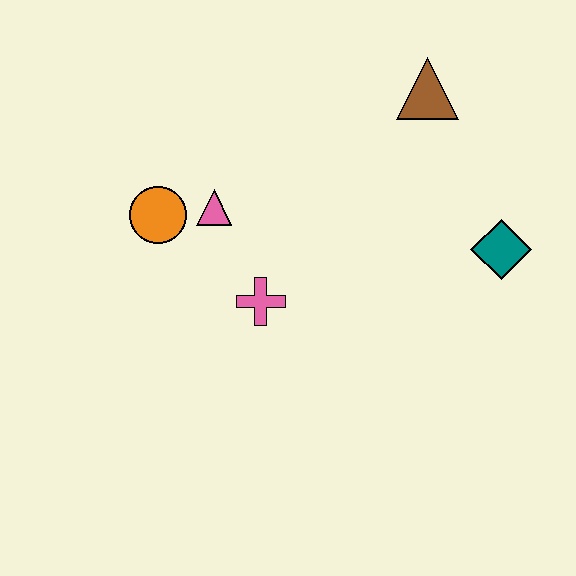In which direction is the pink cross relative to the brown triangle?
The pink cross is below the brown triangle.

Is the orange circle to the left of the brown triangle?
Yes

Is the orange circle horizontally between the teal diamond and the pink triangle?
No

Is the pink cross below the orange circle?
Yes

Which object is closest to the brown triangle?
The teal diamond is closest to the brown triangle.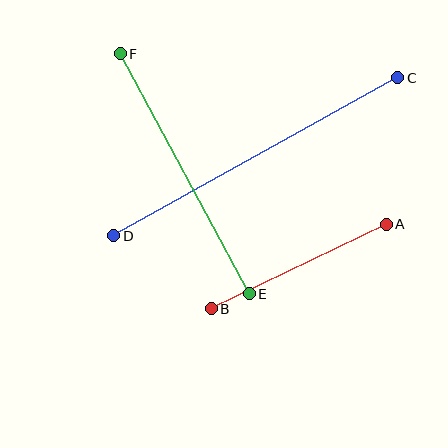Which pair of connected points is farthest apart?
Points C and D are farthest apart.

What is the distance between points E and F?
The distance is approximately 273 pixels.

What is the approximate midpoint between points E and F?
The midpoint is at approximately (185, 174) pixels.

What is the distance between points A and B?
The distance is approximately 194 pixels.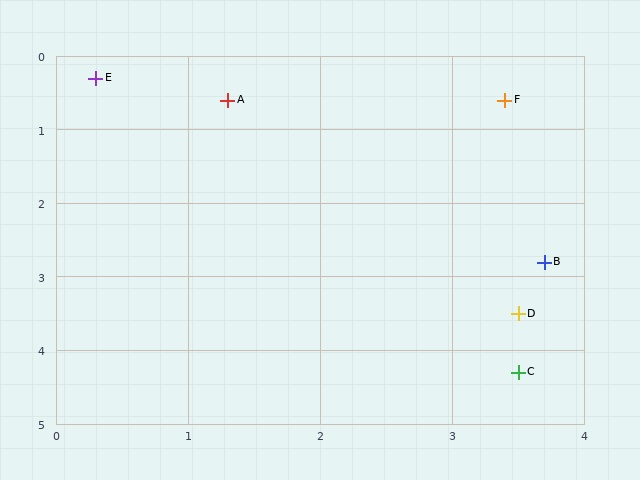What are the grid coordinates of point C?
Point C is at approximately (3.5, 4.3).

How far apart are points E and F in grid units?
Points E and F are about 3.1 grid units apart.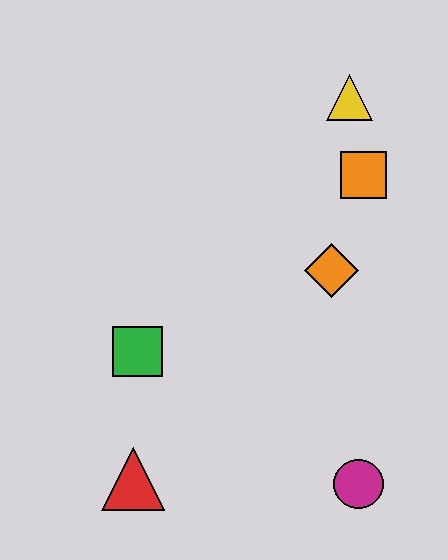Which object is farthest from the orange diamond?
The red triangle is farthest from the orange diamond.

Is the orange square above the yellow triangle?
No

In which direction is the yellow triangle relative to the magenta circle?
The yellow triangle is above the magenta circle.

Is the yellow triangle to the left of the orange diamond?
No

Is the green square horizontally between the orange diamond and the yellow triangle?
No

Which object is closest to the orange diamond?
The orange square is closest to the orange diamond.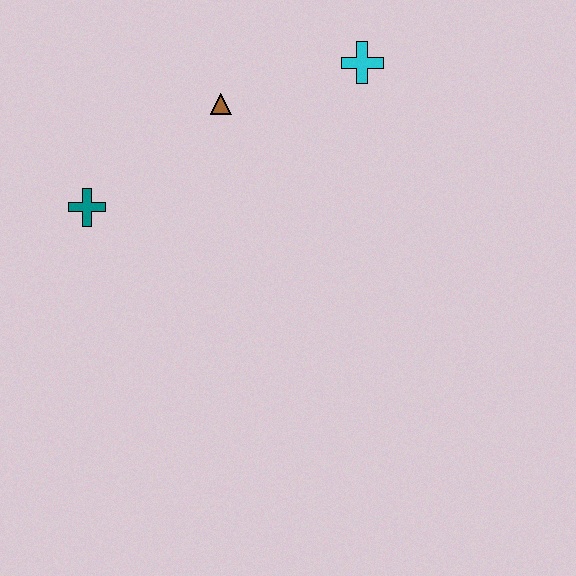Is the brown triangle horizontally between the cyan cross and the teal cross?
Yes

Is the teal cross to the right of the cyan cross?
No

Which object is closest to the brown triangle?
The cyan cross is closest to the brown triangle.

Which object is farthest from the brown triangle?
The teal cross is farthest from the brown triangle.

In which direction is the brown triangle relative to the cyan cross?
The brown triangle is to the left of the cyan cross.